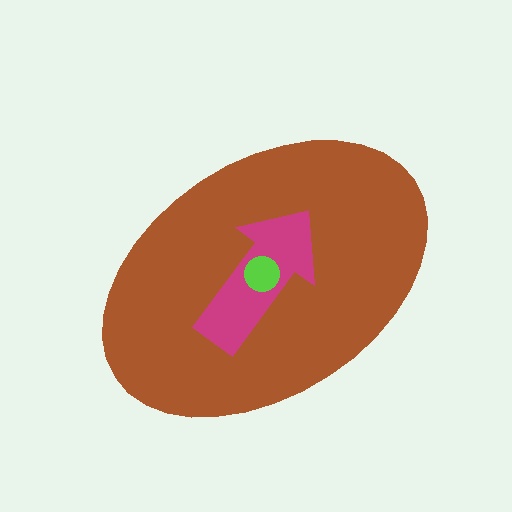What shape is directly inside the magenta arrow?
The lime circle.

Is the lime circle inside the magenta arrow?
Yes.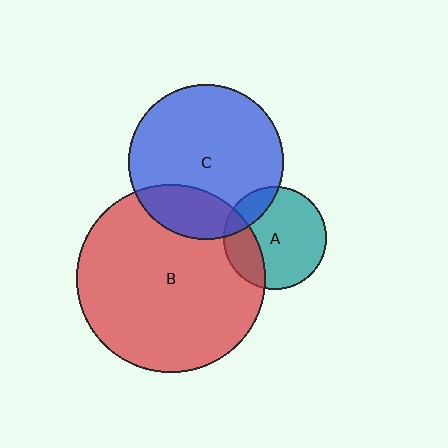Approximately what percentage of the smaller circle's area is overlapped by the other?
Approximately 25%.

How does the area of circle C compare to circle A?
Approximately 2.3 times.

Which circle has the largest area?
Circle B (red).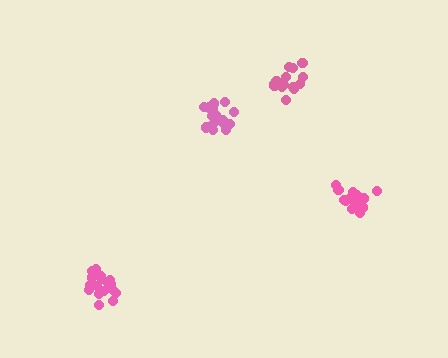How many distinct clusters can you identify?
There are 4 distinct clusters.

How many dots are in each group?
Group 1: 19 dots, Group 2: 16 dots, Group 3: 19 dots, Group 4: 14 dots (68 total).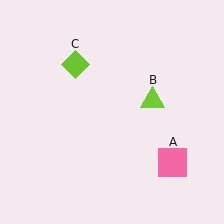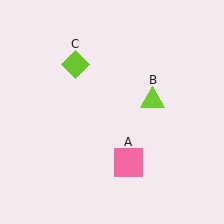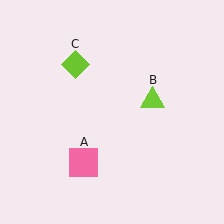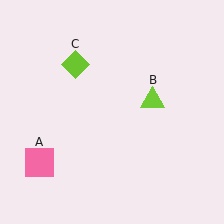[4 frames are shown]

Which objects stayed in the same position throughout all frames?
Lime triangle (object B) and lime diamond (object C) remained stationary.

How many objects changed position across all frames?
1 object changed position: pink square (object A).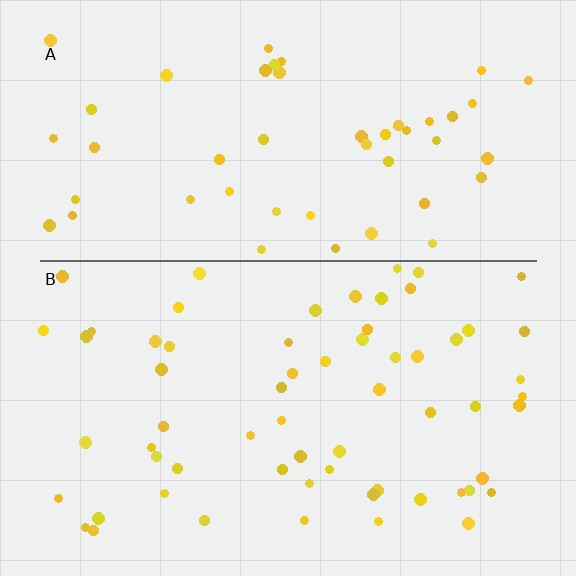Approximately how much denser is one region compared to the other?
Approximately 1.3× — region B over region A.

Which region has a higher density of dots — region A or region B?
B (the bottom).